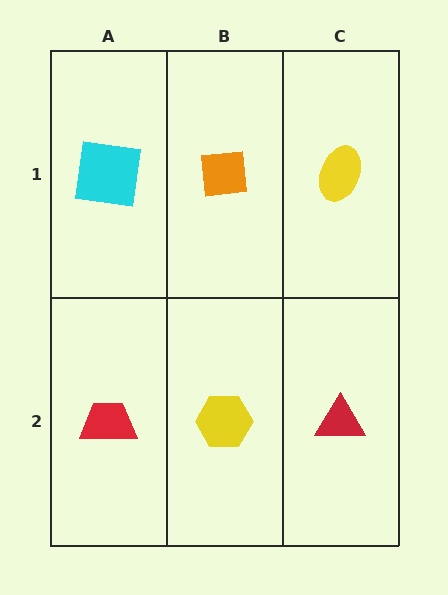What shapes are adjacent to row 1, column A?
A red trapezoid (row 2, column A), an orange square (row 1, column B).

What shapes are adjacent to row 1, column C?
A red triangle (row 2, column C), an orange square (row 1, column B).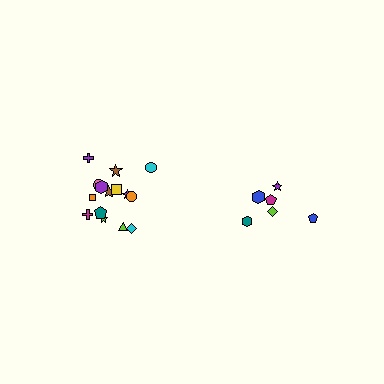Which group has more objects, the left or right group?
The left group.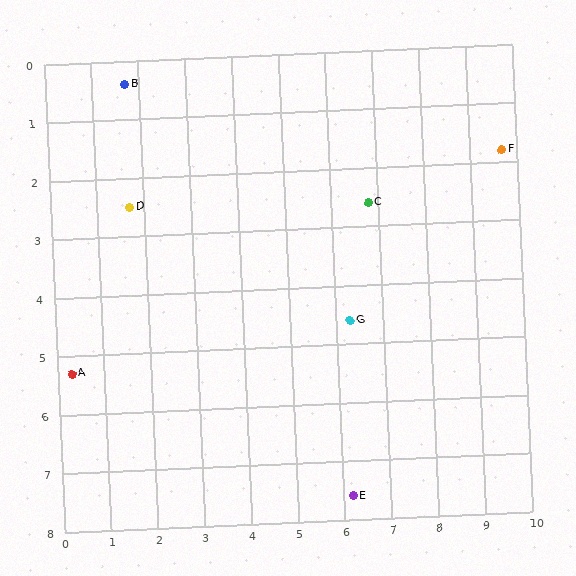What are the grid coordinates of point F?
Point F is at approximately (9.7, 1.8).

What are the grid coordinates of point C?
Point C is at approximately (6.8, 2.6).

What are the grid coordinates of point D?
Point D is at approximately (1.7, 2.5).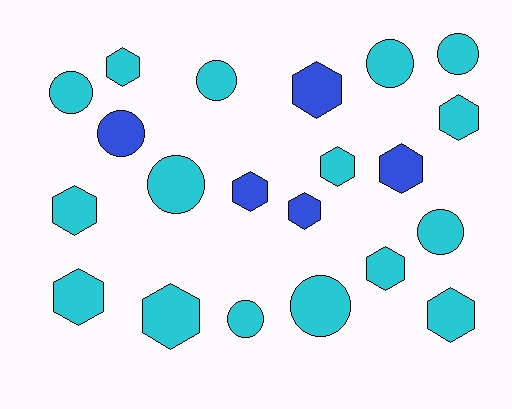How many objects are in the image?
There are 21 objects.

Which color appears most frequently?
Cyan, with 16 objects.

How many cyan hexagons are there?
There are 8 cyan hexagons.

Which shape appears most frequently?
Hexagon, with 12 objects.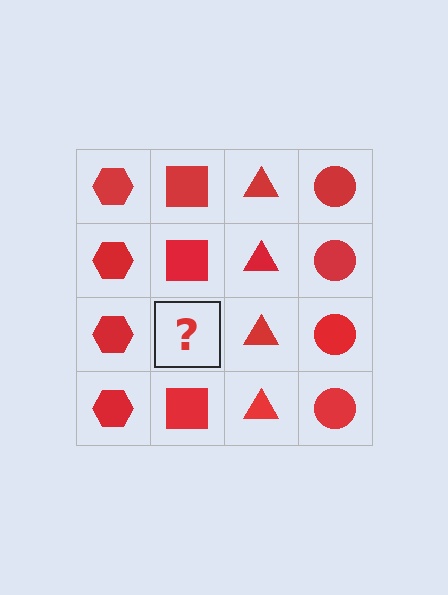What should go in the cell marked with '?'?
The missing cell should contain a red square.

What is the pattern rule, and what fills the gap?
The rule is that each column has a consistent shape. The gap should be filled with a red square.